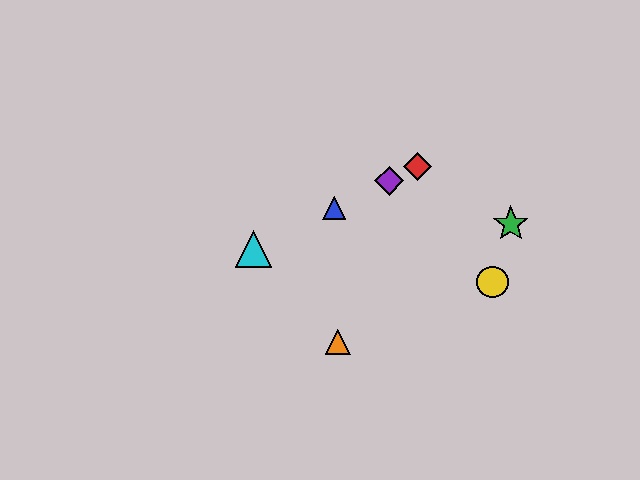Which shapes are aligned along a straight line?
The red diamond, the blue triangle, the purple diamond, the cyan triangle are aligned along a straight line.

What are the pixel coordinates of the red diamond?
The red diamond is at (417, 166).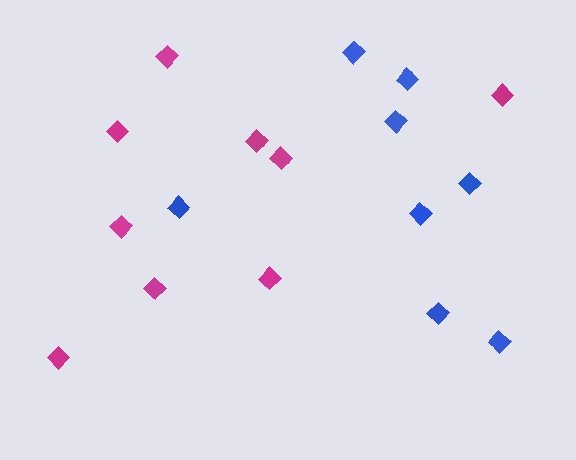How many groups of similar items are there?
There are 2 groups: one group of magenta diamonds (9) and one group of blue diamonds (8).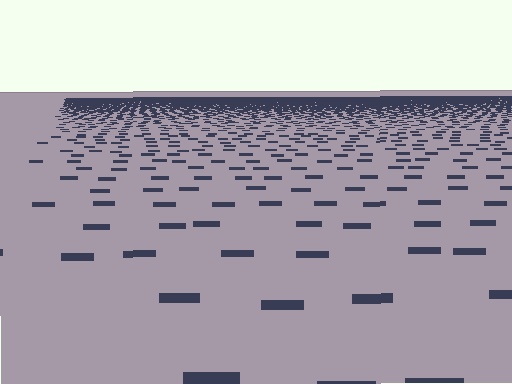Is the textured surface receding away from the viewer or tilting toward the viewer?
The surface is receding away from the viewer. Texture elements get smaller and denser toward the top.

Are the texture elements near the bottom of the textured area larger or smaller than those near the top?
Larger. Near the bottom, elements are closer to the viewer and appear at a bigger on-screen size.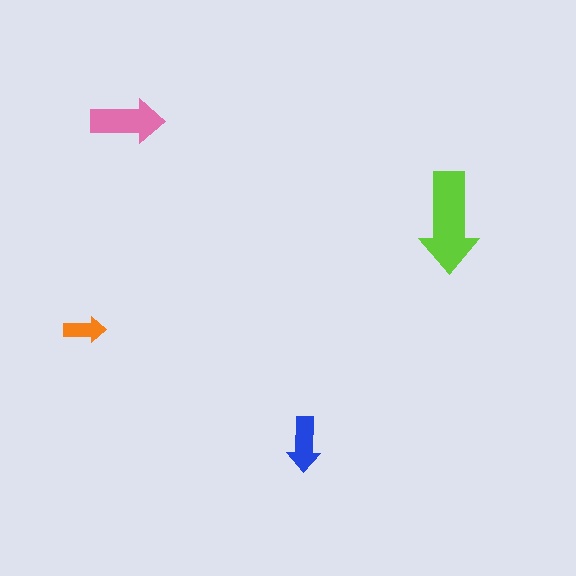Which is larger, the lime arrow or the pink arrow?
The lime one.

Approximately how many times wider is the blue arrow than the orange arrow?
About 1.5 times wider.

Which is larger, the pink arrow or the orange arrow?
The pink one.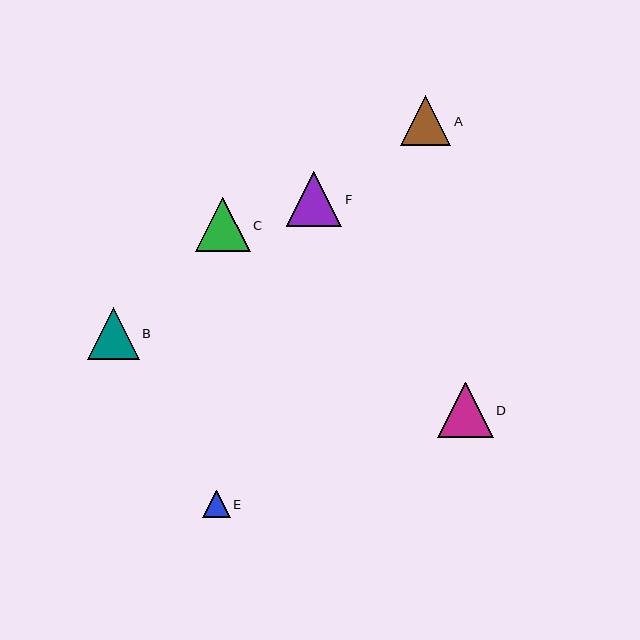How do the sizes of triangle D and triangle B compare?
Triangle D and triangle B are approximately the same size.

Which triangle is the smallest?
Triangle E is the smallest with a size of approximately 28 pixels.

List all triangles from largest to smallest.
From largest to smallest: D, F, C, B, A, E.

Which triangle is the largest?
Triangle D is the largest with a size of approximately 56 pixels.